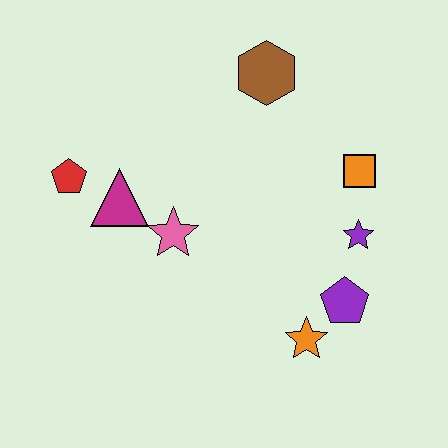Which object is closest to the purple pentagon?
The orange star is closest to the purple pentagon.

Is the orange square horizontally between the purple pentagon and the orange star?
No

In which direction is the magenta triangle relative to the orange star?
The magenta triangle is to the left of the orange star.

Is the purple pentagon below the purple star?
Yes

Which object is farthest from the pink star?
The orange square is farthest from the pink star.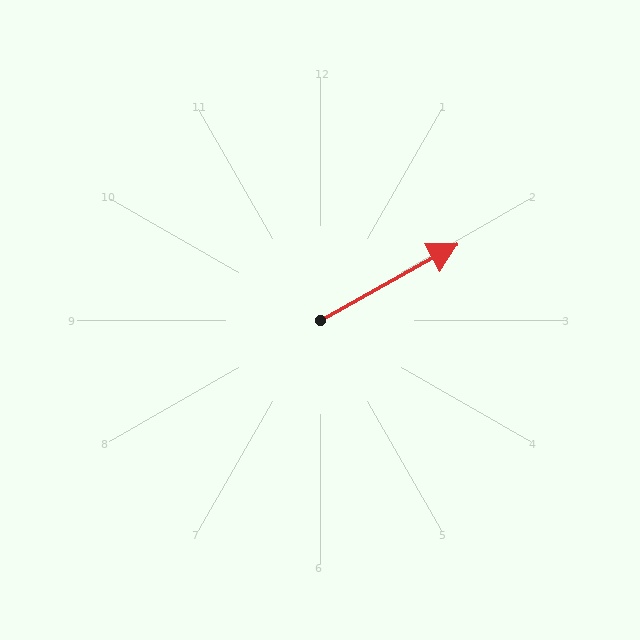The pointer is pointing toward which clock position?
Roughly 2 o'clock.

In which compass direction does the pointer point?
Northeast.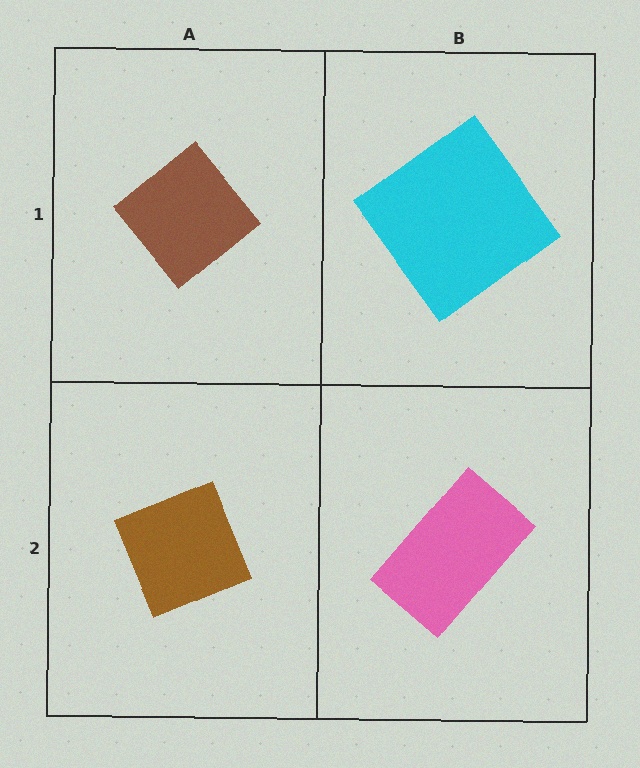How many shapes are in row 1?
2 shapes.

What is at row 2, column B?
A pink rectangle.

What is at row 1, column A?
A brown diamond.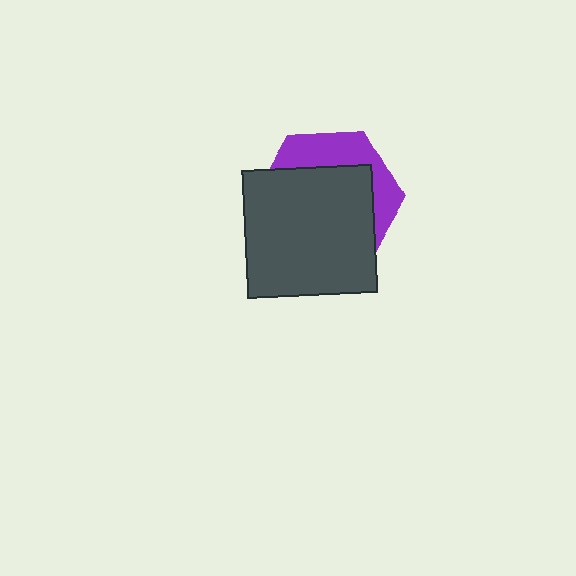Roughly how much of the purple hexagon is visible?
A small part of it is visible (roughly 31%).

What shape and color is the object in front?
The object in front is a dark gray rectangle.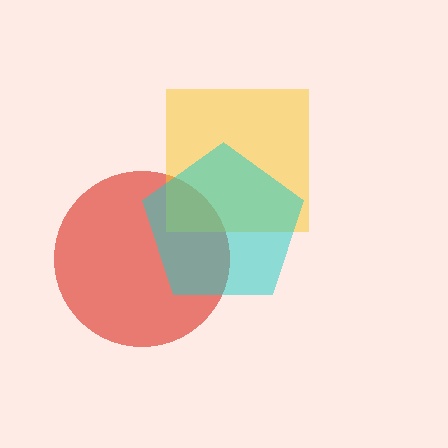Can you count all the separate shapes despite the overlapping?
Yes, there are 3 separate shapes.